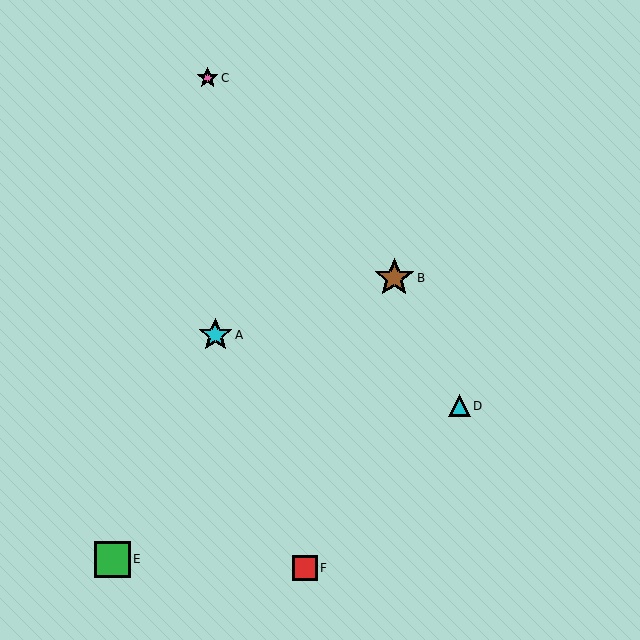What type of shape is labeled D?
Shape D is a cyan triangle.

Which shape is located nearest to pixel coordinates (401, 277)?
The brown star (labeled B) at (394, 278) is nearest to that location.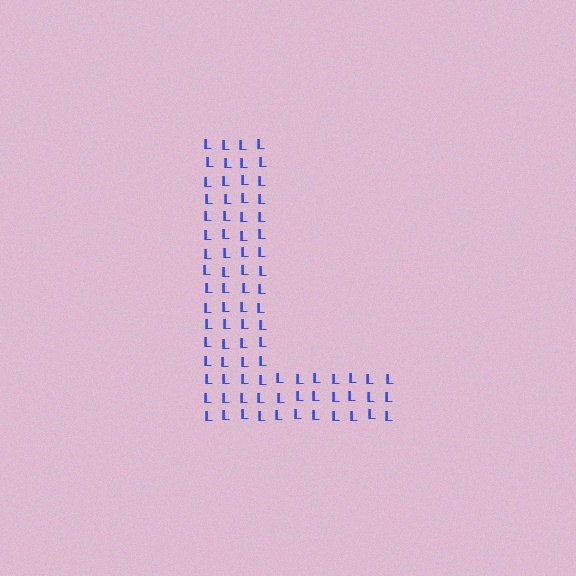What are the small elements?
The small elements are letter L's.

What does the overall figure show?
The overall figure shows the letter L.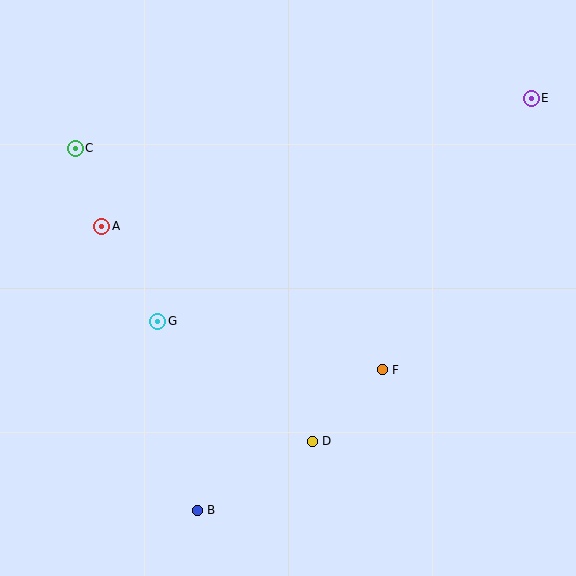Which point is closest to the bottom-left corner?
Point B is closest to the bottom-left corner.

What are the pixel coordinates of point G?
Point G is at (158, 321).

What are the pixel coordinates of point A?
Point A is at (102, 226).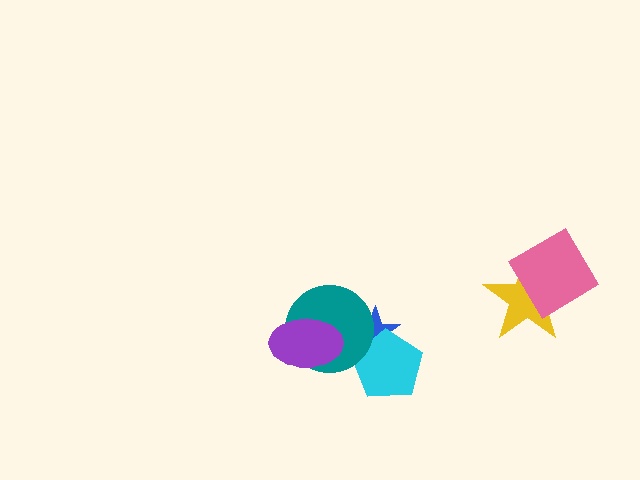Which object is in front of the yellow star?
The pink diamond is in front of the yellow star.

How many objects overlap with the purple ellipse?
1 object overlaps with the purple ellipse.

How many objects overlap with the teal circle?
3 objects overlap with the teal circle.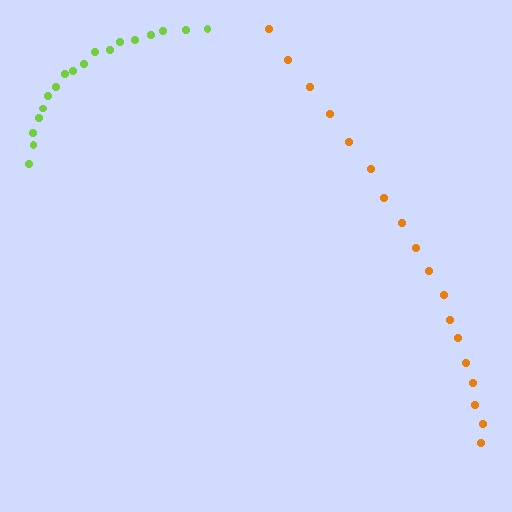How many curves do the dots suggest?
There are 2 distinct paths.